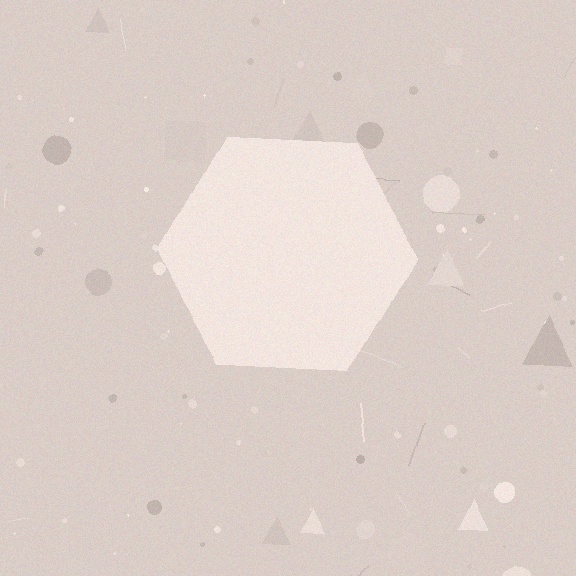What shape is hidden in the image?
A hexagon is hidden in the image.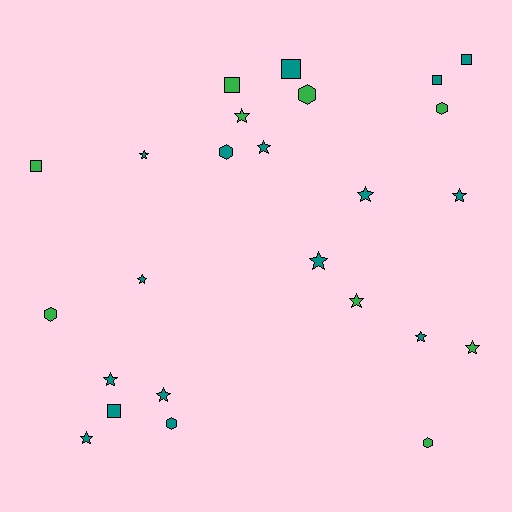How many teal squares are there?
There are 4 teal squares.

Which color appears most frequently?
Teal, with 16 objects.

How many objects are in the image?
There are 25 objects.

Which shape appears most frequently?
Star, with 13 objects.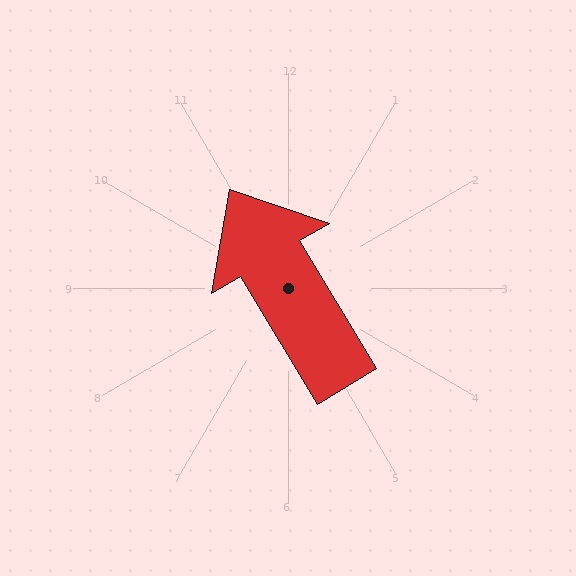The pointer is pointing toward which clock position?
Roughly 11 o'clock.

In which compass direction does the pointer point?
Northwest.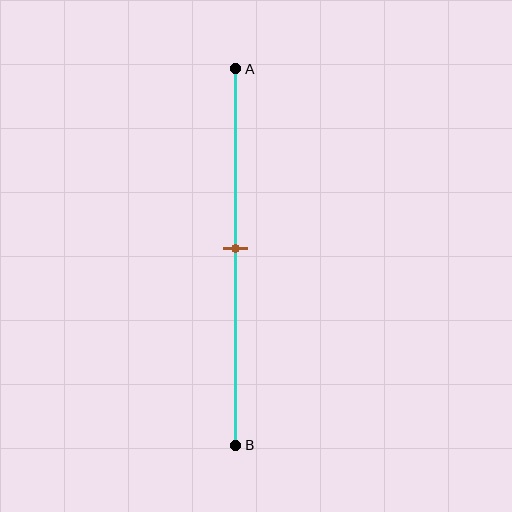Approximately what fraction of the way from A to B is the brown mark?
The brown mark is approximately 50% of the way from A to B.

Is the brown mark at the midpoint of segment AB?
Yes, the mark is approximately at the midpoint.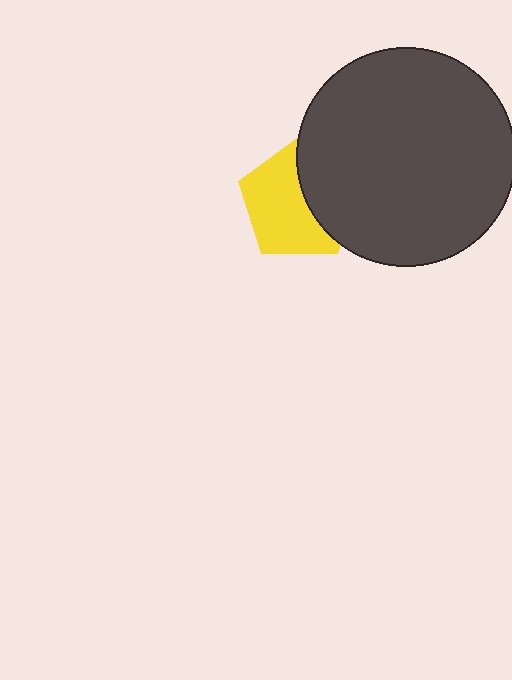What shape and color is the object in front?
The object in front is a dark gray circle.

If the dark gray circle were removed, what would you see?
You would see the complete yellow pentagon.